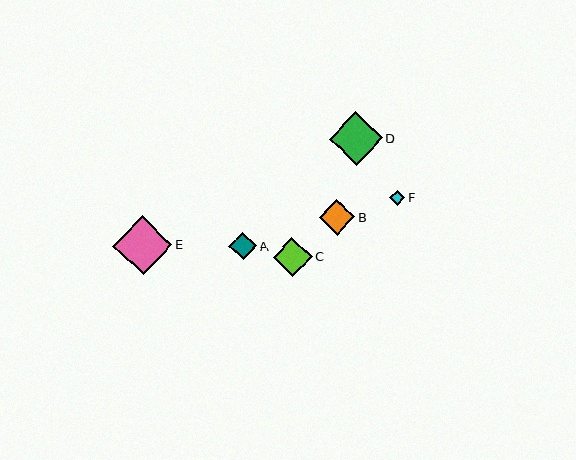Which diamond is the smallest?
Diamond F is the smallest with a size of approximately 15 pixels.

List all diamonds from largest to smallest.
From largest to smallest: E, D, C, B, A, F.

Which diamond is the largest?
Diamond E is the largest with a size of approximately 59 pixels.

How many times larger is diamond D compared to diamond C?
Diamond D is approximately 1.4 times the size of diamond C.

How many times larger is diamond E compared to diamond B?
Diamond E is approximately 1.7 times the size of diamond B.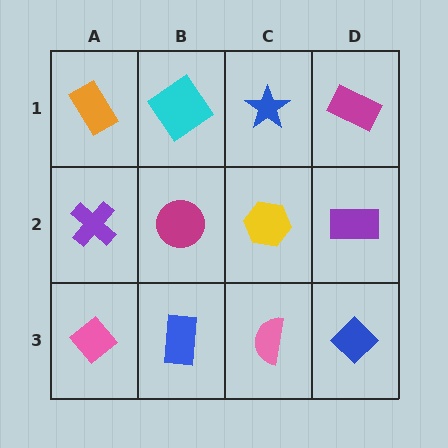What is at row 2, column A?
A purple cross.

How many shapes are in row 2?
4 shapes.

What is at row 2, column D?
A purple rectangle.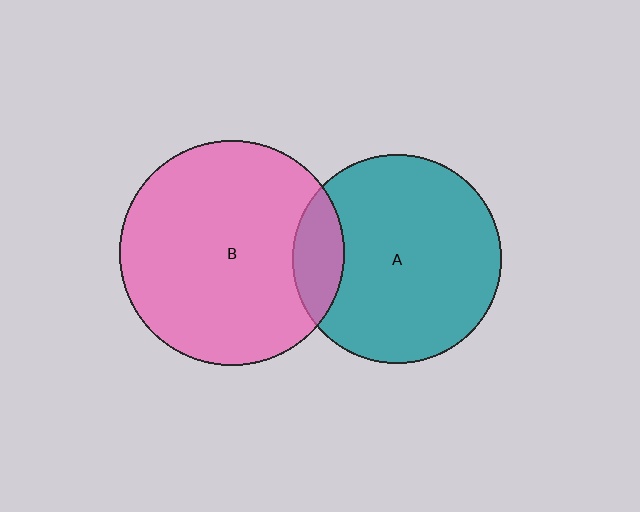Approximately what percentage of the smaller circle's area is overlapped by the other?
Approximately 15%.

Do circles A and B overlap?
Yes.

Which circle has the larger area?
Circle B (pink).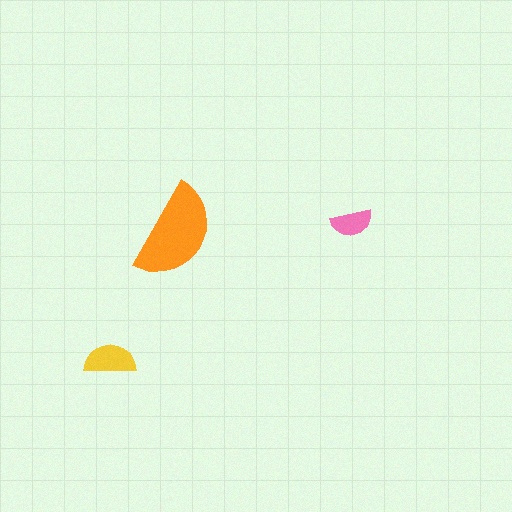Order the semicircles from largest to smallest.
the orange one, the yellow one, the pink one.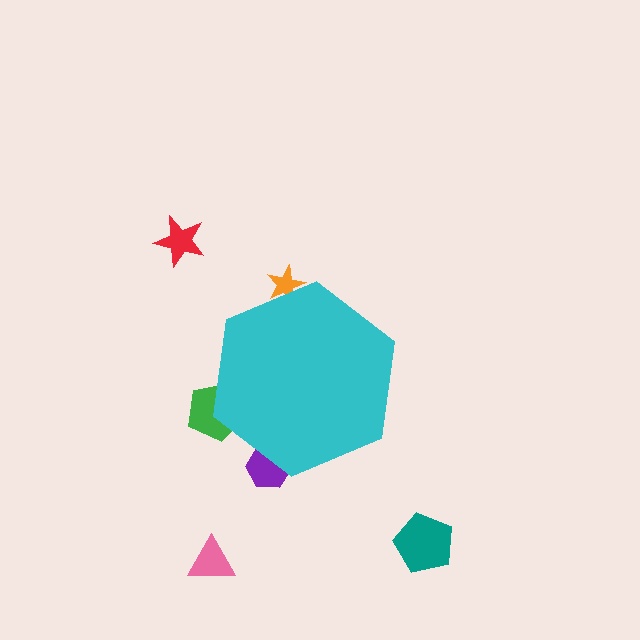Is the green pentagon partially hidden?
Yes, the green pentagon is partially hidden behind the cyan hexagon.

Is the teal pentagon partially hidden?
No, the teal pentagon is fully visible.